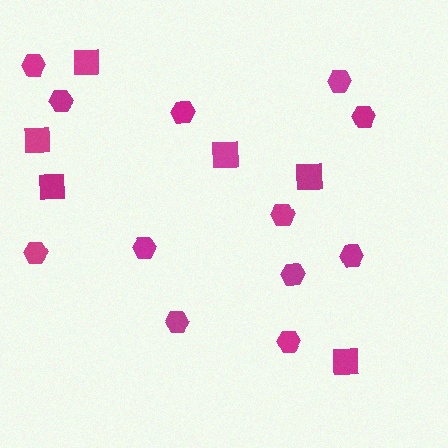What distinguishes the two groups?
There are 2 groups: one group of hexagons (12) and one group of squares (6).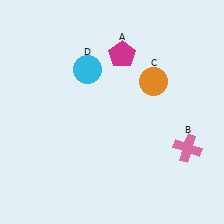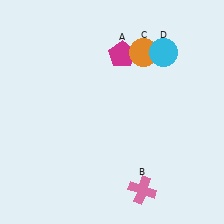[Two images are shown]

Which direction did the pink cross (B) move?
The pink cross (B) moved left.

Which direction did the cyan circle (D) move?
The cyan circle (D) moved right.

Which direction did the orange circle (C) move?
The orange circle (C) moved up.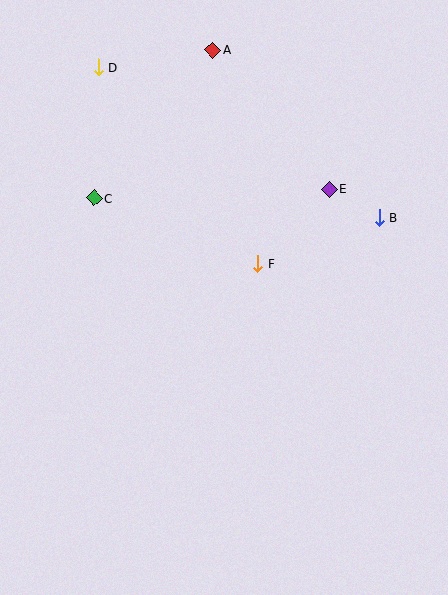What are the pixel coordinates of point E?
Point E is at (329, 189).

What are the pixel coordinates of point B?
Point B is at (379, 217).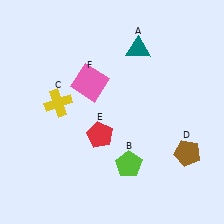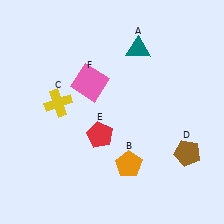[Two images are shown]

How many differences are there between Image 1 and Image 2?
There is 1 difference between the two images.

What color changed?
The pentagon (B) changed from lime in Image 1 to orange in Image 2.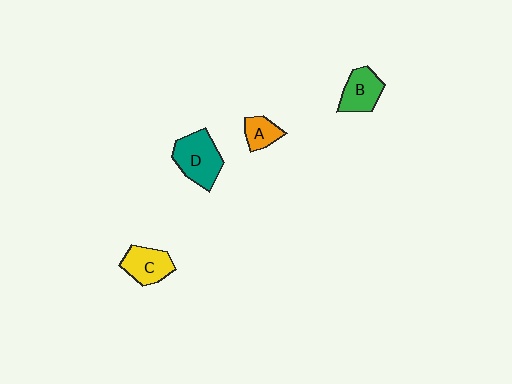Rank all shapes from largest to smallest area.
From largest to smallest: D (teal), C (yellow), B (green), A (orange).